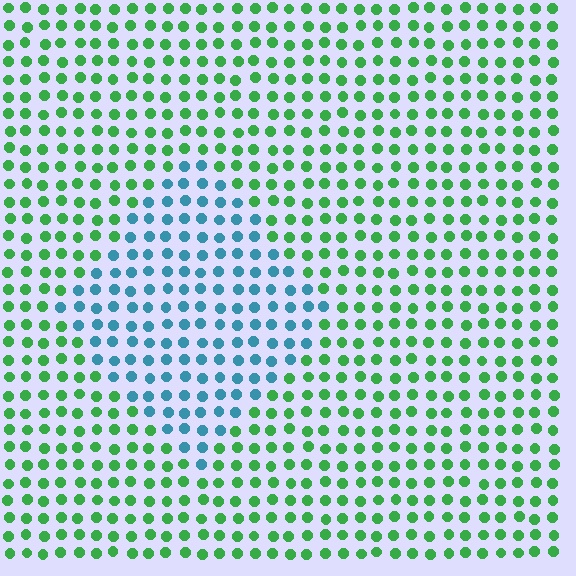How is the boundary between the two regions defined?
The boundary is defined purely by a slight shift in hue (about 66 degrees). Spacing, size, and orientation are identical on both sides.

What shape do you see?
I see a diamond.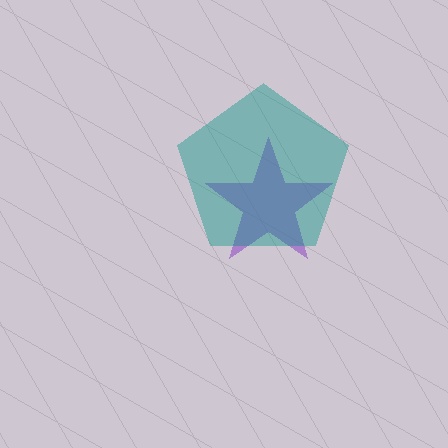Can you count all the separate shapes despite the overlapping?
Yes, there are 2 separate shapes.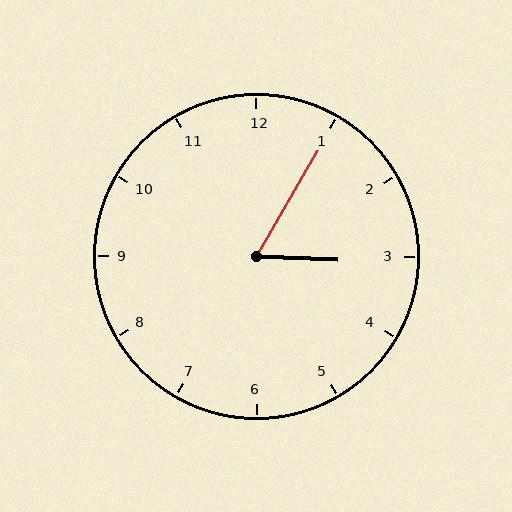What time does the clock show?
3:05.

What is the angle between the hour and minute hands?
Approximately 62 degrees.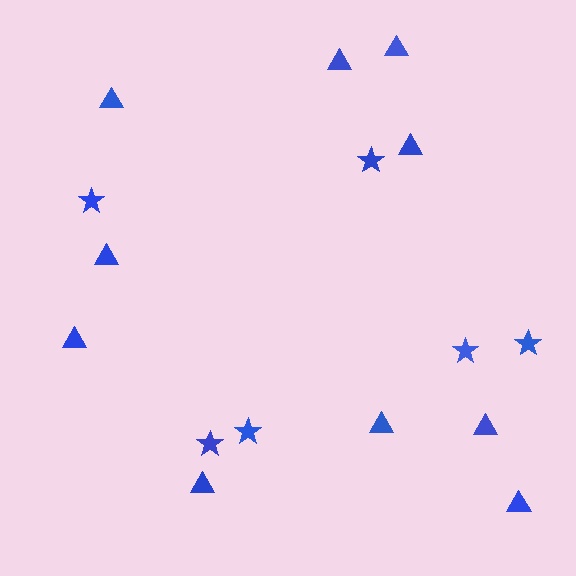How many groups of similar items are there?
There are 2 groups: one group of stars (6) and one group of triangles (10).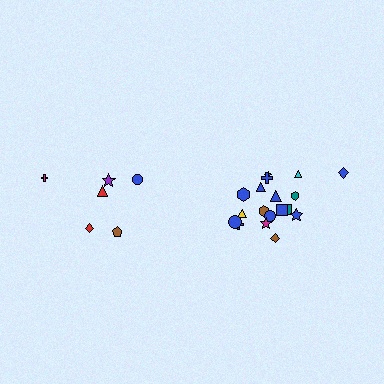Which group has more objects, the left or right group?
The right group.